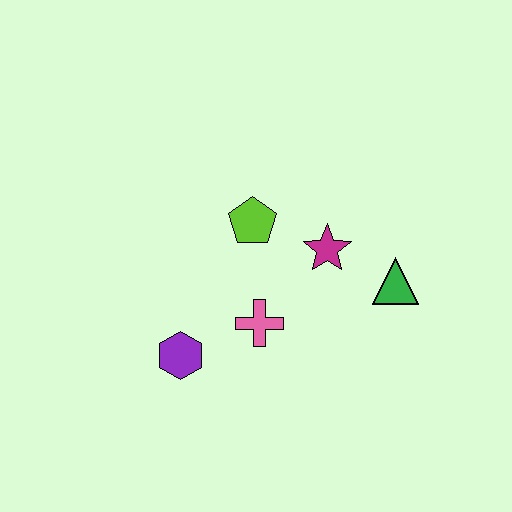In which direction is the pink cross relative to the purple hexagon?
The pink cross is to the right of the purple hexagon.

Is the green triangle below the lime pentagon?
Yes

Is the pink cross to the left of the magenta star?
Yes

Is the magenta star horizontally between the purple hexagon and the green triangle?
Yes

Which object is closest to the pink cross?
The purple hexagon is closest to the pink cross.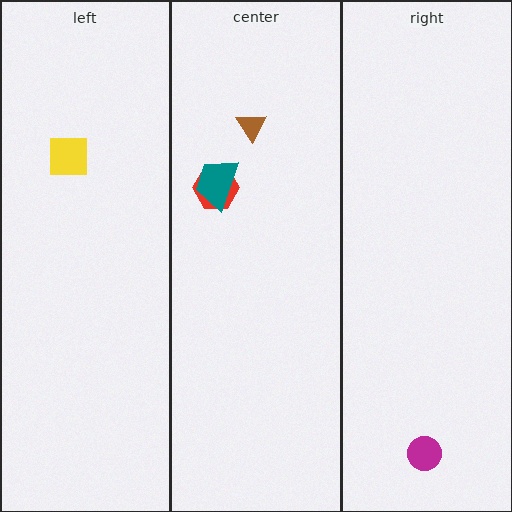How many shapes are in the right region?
1.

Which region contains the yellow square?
The left region.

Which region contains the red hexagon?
The center region.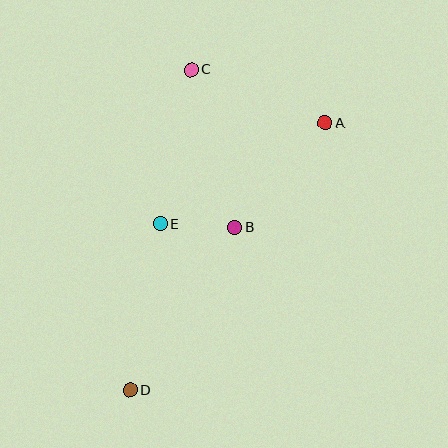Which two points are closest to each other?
Points B and E are closest to each other.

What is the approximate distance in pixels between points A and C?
The distance between A and C is approximately 145 pixels.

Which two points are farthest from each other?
Points A and D are farthest from each other.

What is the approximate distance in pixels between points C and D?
The distance between C and D is approximately 326 pixels.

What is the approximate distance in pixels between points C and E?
The distance between C and E is approximately 157 pixels.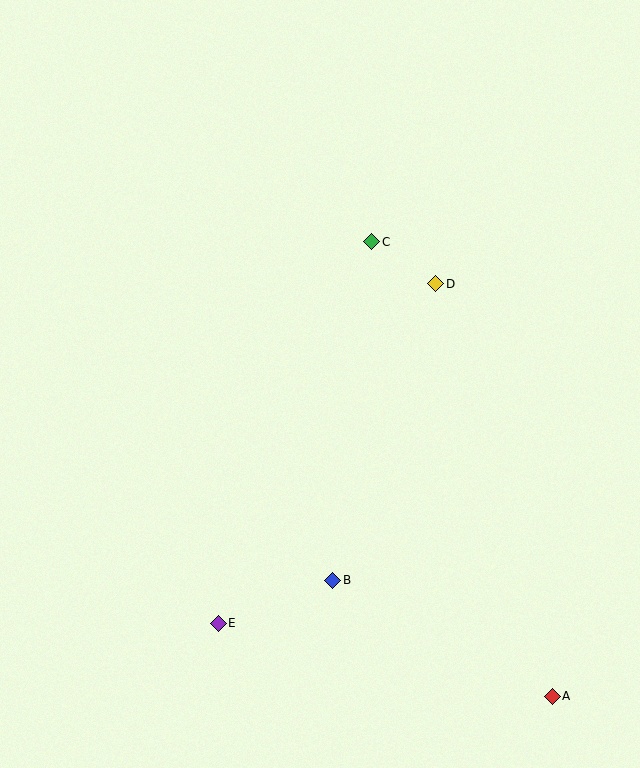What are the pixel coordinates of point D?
Point D is at (436, 284).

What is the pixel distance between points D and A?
The distance between D and A is 429 pixels.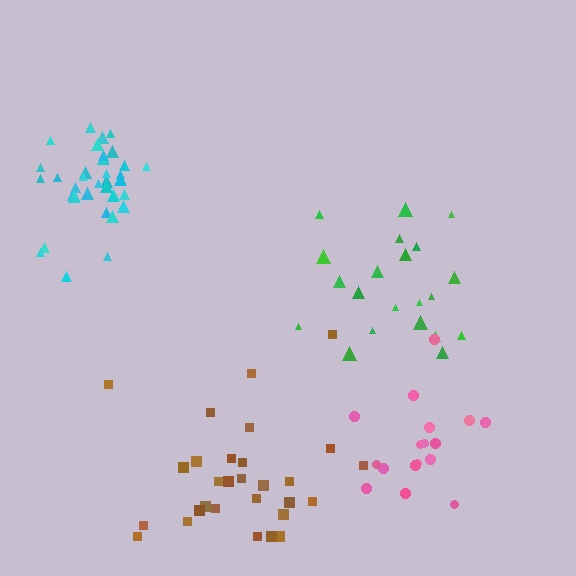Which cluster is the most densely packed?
Cyan.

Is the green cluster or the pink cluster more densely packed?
Pink.